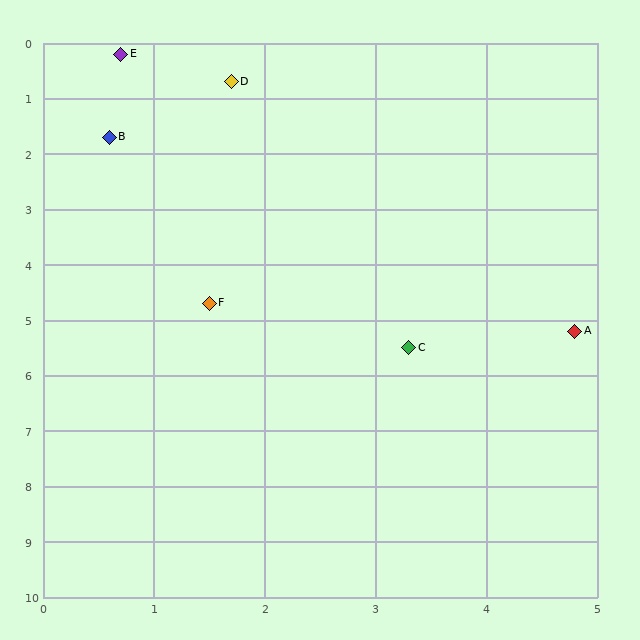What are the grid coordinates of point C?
Point C is at approximately (3.3, 5.5).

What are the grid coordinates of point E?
Point E is at approximately (0.7, 0.2).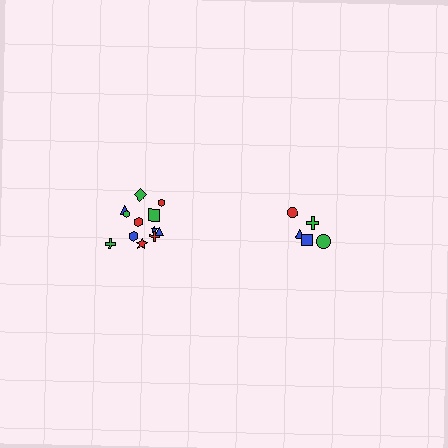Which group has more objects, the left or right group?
The left group.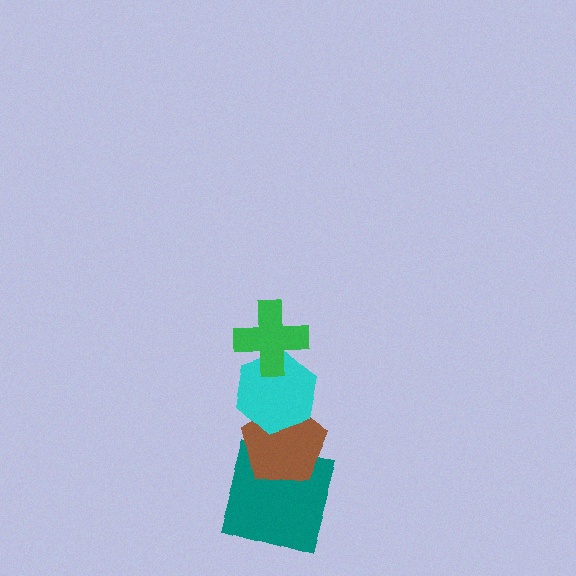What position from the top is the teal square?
The teal square is 4th from the top.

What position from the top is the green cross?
The green cross is 1st from the top.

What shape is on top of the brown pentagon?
The cyan hexagon is on top of the brown pentagon.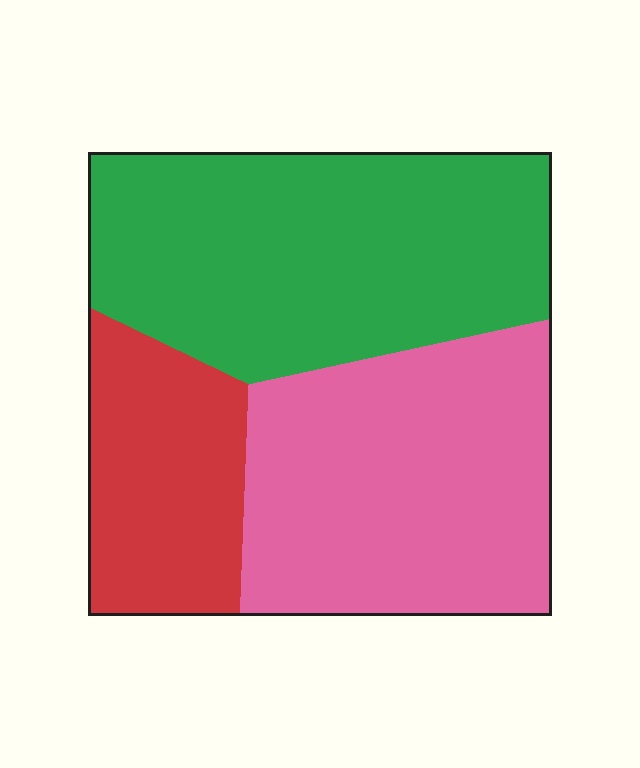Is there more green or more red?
Green.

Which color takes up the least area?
Red, at roughly 20%.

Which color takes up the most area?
Green, at roughly 45%.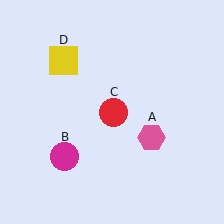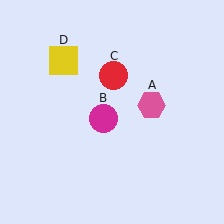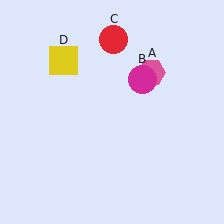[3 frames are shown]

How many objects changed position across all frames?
3 objects changed position: pink hexagon (object A), magenta circle (object B), red circle (object C).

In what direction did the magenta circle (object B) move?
The magenta circle (object B) moved up and to the right.